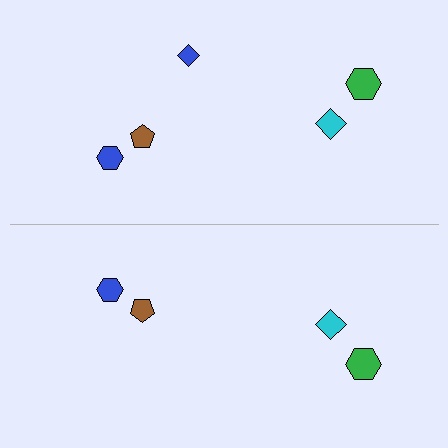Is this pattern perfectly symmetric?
No, the pattern is not perfectly symmetric. A blue diamond is missing from the bottom side.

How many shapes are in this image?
There are 9 shapes in this image.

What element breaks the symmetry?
A blue diamond is missing from the bottom side.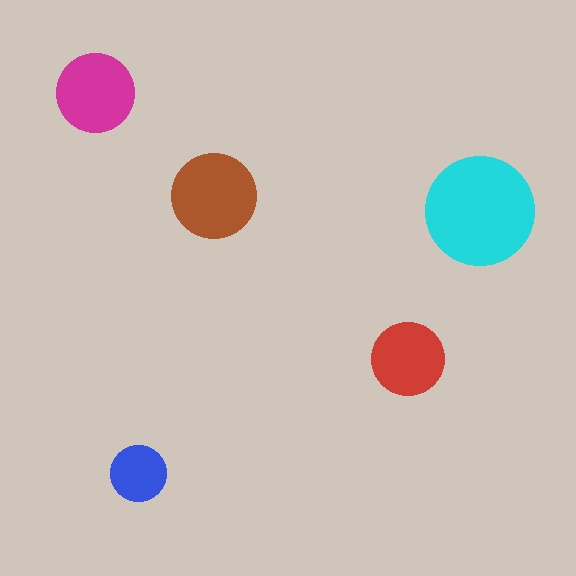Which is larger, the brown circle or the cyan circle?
The cyan one.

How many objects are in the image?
There are 5 objects in the image.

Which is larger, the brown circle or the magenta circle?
The brown one.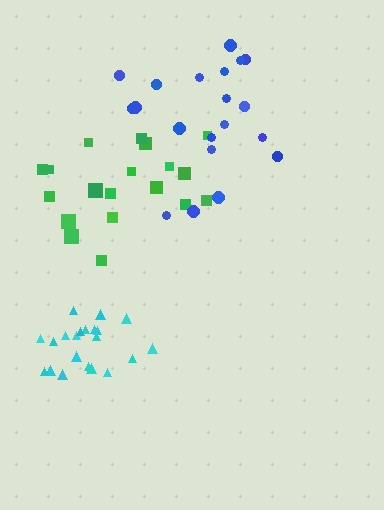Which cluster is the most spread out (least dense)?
Blue.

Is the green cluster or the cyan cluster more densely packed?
Cyan.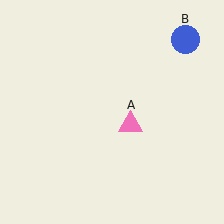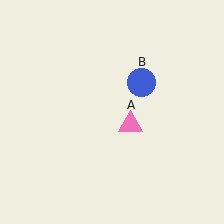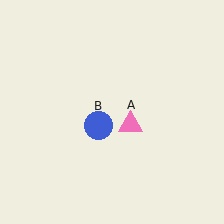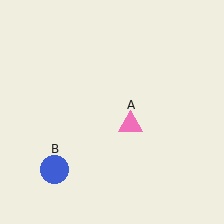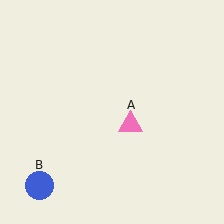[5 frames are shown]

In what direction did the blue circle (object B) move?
The blue circle (object B) moved down and to the left.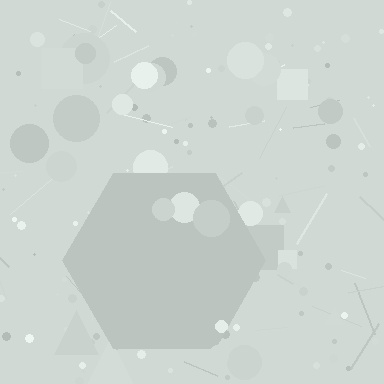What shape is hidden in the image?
A hexagon is hidden in the image.